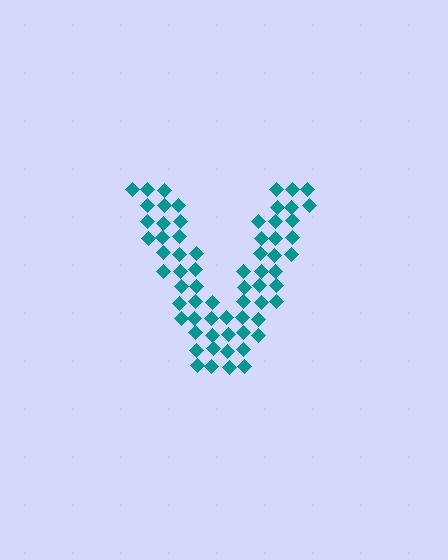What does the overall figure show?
The overall figure shows the letter V.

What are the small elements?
The small elements are diamonds.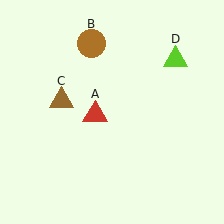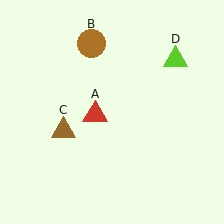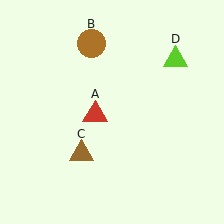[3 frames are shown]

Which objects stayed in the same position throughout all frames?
Red triangle (object A) and brown circle (object B) and lime triangle (object D) remained stationary.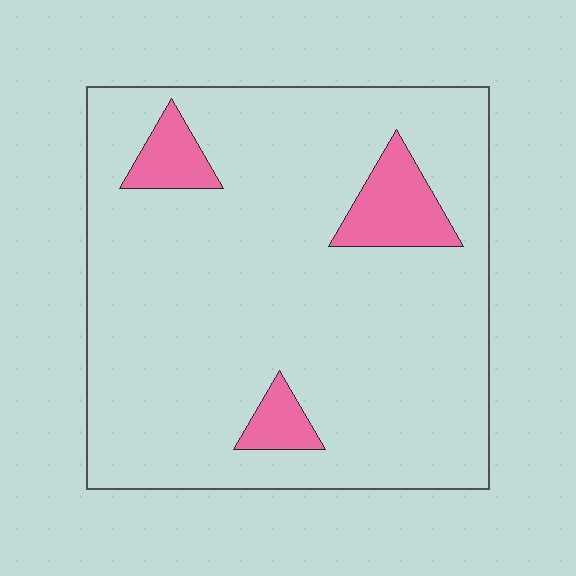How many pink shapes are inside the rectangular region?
3.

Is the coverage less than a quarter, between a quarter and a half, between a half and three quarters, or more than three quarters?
Less than a quarter.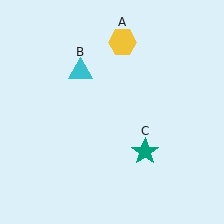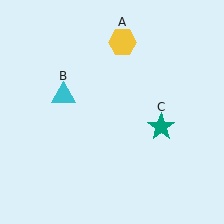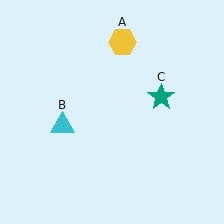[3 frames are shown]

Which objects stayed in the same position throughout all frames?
Yellow hexagon (object A) remained stationary.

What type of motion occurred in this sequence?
The cyan triangle (object B), teal star (object C) rotated counterclockwise around the center of the scene.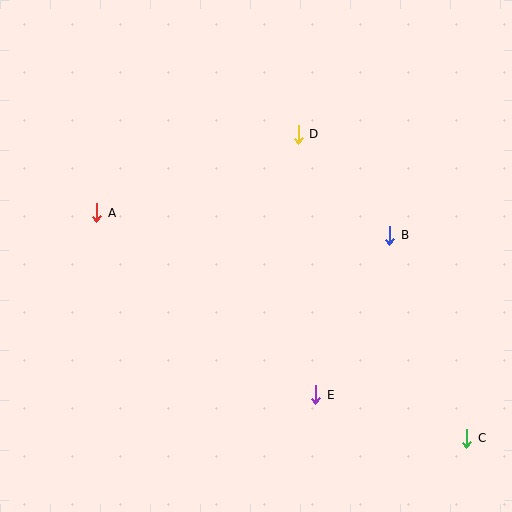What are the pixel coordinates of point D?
Point D is at (298, 134).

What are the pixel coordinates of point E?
Point E is at (316, 395).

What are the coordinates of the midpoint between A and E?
The midpoint between A and E is at (206, 304).